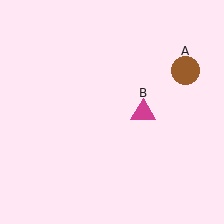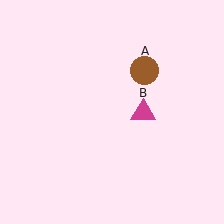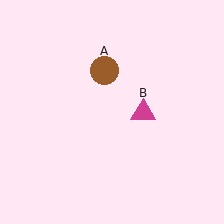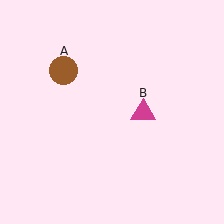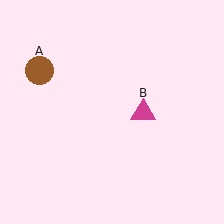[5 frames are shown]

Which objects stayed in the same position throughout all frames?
Magenta triangle (object B) remained stationary.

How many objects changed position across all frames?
1 object changed position: brown circle (object A).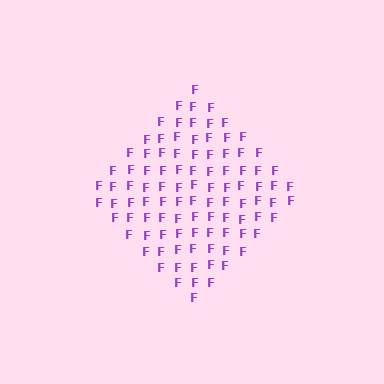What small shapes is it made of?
It is made of small letter F's.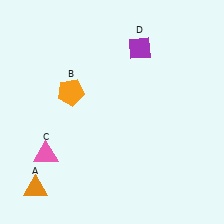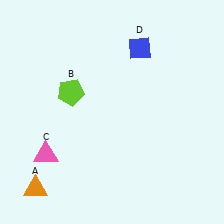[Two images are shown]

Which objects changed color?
B changed from orange to lime. D changed from purple to blue.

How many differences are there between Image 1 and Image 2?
There are 2 differences between the two images.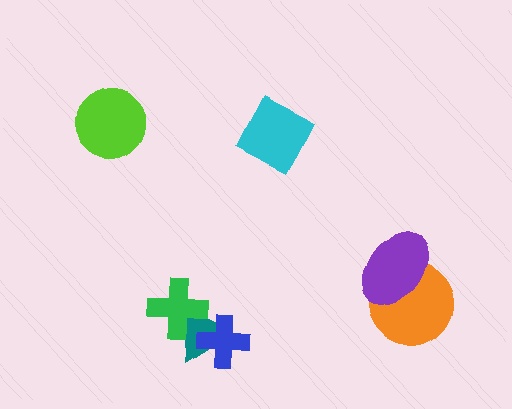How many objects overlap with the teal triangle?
2 objects overlap with the teal triangle.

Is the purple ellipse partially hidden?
No, no other shape covers it.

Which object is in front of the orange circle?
The purple ellipse is in front of the orange circle.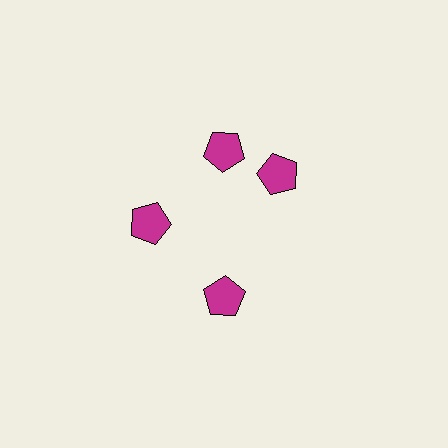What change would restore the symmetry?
The symmetry would be restored by rotating it back into even spacing with its neighbors so that all 4 pentagons sit at equal angles and equal distance from the center.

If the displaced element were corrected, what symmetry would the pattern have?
It would have 4-fold rotational symmetry — the pattern would map onto itself every 90 degrees.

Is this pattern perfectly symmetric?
No. The 4 magenta pentagons are arranged in a ring, but one element near the 3 o'clock position is rotated out of alignment along the ring, breaking the 4-fold rotational symmetry.